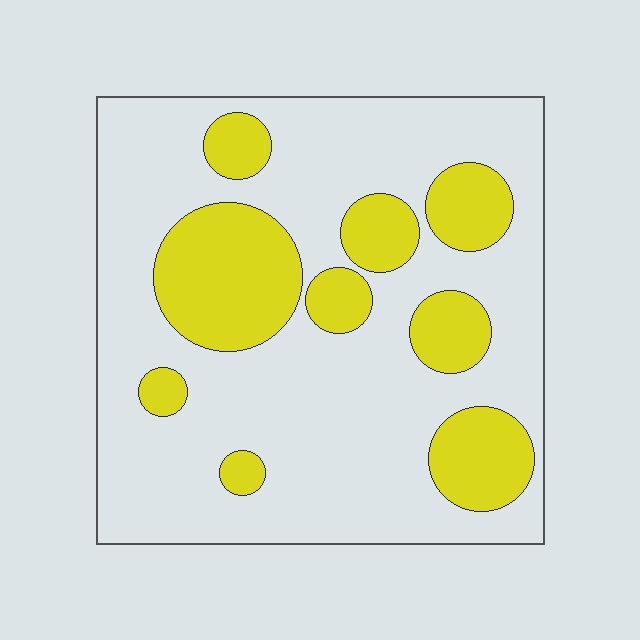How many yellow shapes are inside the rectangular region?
9.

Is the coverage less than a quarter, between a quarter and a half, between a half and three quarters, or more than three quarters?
Between a quarter and a half.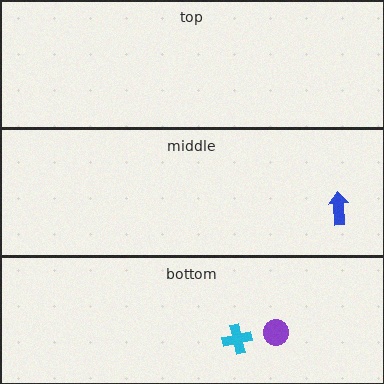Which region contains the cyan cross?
The bottom region.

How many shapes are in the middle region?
1.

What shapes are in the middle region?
The blue arrow.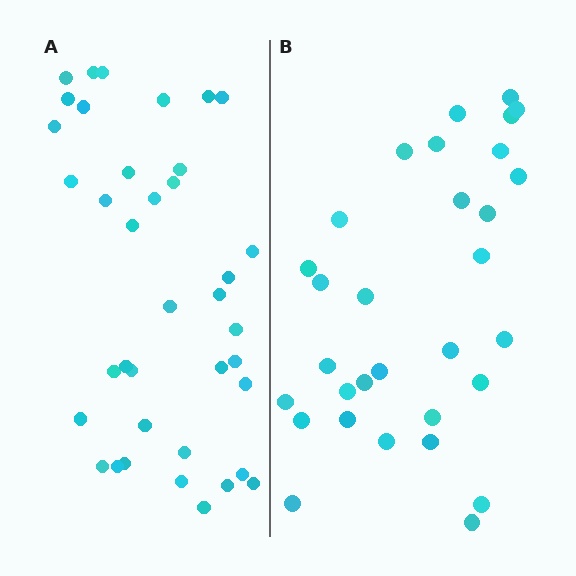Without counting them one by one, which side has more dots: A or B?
Region A (the left region) has more dots.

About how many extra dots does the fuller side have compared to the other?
Region A has roughly 8 or so more dots than region B.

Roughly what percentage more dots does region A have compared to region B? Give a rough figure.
About 25% more.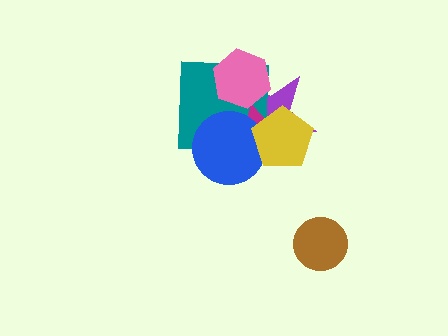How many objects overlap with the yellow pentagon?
4 objects overlap with the yellow pentagon.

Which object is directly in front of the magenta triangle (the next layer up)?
The blue circle is directly in front of the magenta triangle.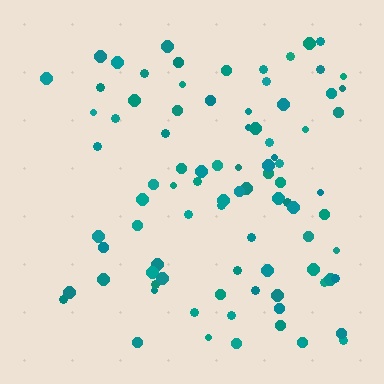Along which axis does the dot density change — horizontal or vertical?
Horizontal.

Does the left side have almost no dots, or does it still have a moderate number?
Still a moderate number, just noticeably fewer than the right.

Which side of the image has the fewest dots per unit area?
The left.